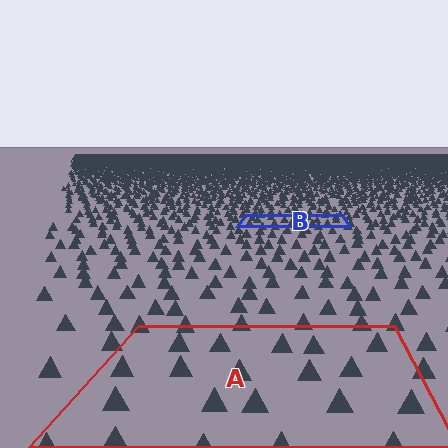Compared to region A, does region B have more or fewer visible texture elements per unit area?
Region B has more texture elements per unit area — they are packed more densely because it is farther away.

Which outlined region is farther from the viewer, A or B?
Region B is farther from the viewer — the texture elements inside it appear smaller and more densely packed.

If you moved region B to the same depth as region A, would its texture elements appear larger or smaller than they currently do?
They would appear larger. At a closer depth, the same texture elements are projected at a bigger on-screen size.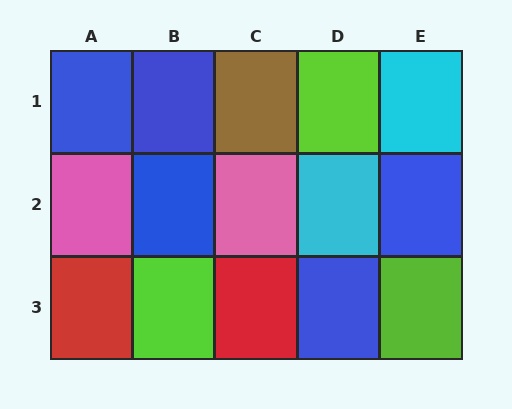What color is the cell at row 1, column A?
Blue.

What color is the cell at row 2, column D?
Cyan.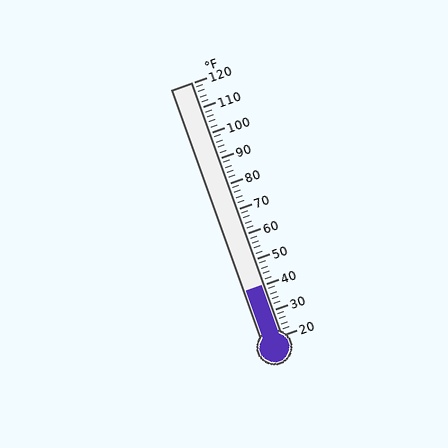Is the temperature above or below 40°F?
The temperature is at 40°F.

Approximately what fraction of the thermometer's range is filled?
The thermometer is filled to approximately 20% of its range.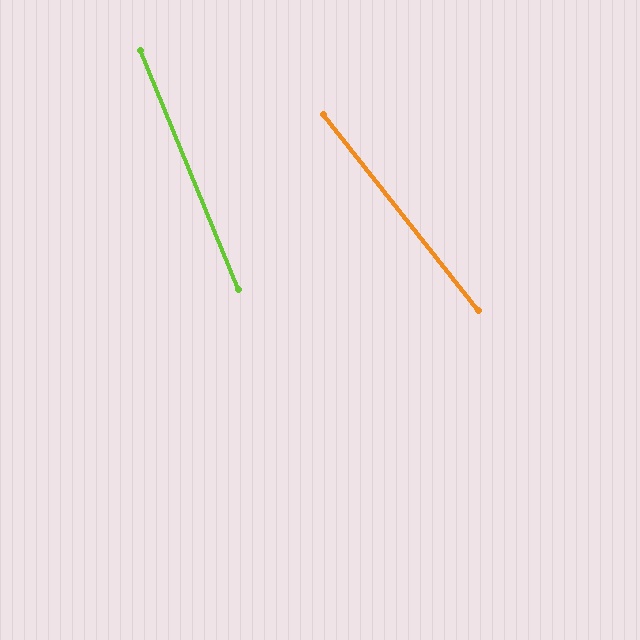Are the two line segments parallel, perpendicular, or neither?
Neither parallel nor perpendicular — they differ by about 16°.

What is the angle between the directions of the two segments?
Approximately 16 degrees.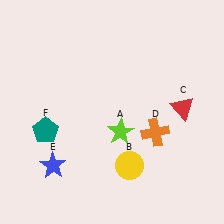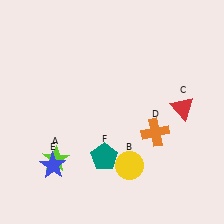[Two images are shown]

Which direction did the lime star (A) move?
The lime star (A) moved left.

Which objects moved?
The objects that moved are: the lime star (A), the teal pentagon (F).